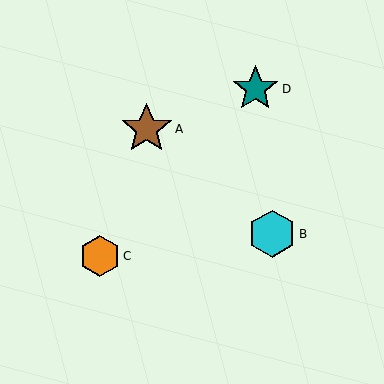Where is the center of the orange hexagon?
The center of the orange hexagon is at (100, 256).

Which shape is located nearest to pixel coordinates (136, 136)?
The brown star (labeled A) at (147, 129) is nearest to that location.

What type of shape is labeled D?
Shape D is a teal star.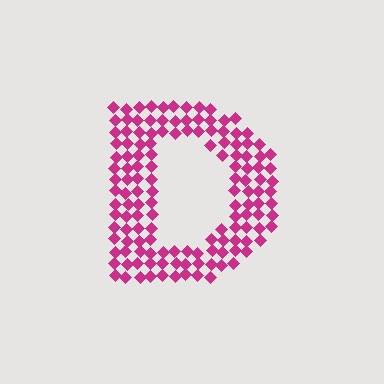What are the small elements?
The small elements are diamonds.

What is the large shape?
The large shape is the letter D.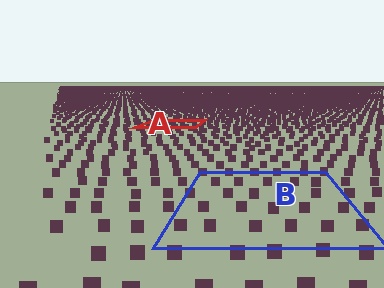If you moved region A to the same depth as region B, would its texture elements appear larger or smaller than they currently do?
They would appear larger. At a closer depth, the same texture elements are projected at a bigger on-screen size.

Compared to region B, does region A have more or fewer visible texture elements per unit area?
Region A has more texture elements per unit area — they are packed more densely because it is farther away.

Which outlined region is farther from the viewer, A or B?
Region A is farther from the viewer — the texture elements inside it appear smaller and more densely packed.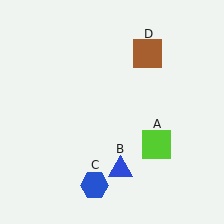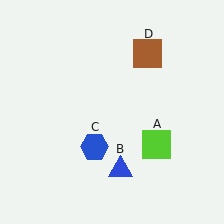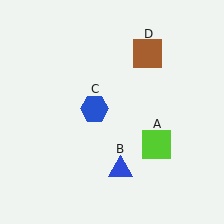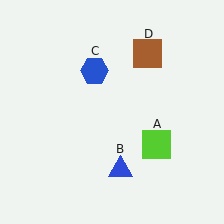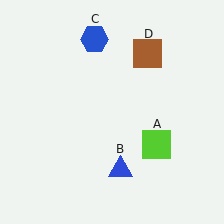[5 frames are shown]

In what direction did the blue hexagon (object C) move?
The blue hexagon (object C) moved up.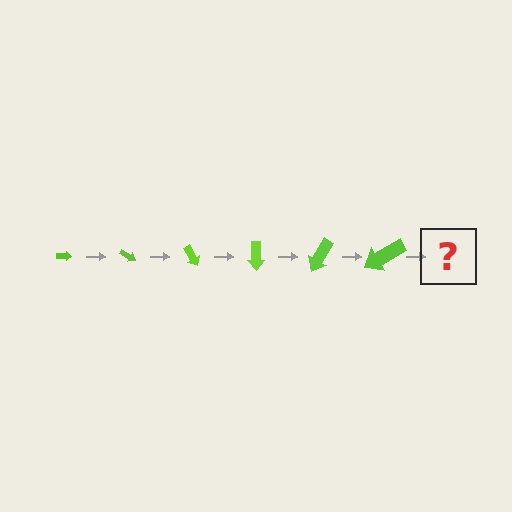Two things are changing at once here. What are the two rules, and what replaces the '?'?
The two rules are that the arrow grows larger each step and it rotates 30 degrees each step. The '?' should be an arrow, larger than the previous one and rotated 180 degrees from the start.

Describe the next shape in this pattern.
It should be an arrow, larger than the previous one and rotated 180 degrees from the start.